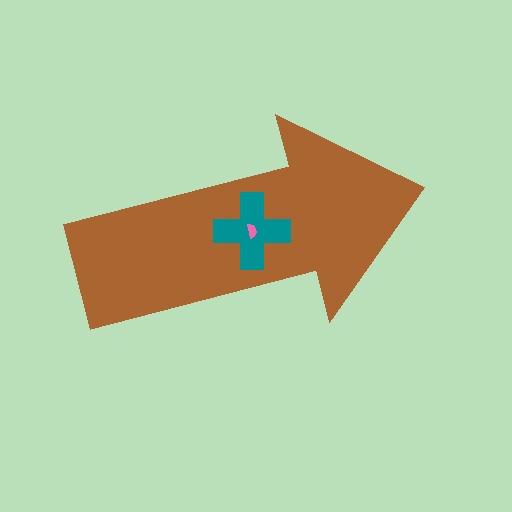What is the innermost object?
The pink semicircle.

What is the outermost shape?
The brown arrow.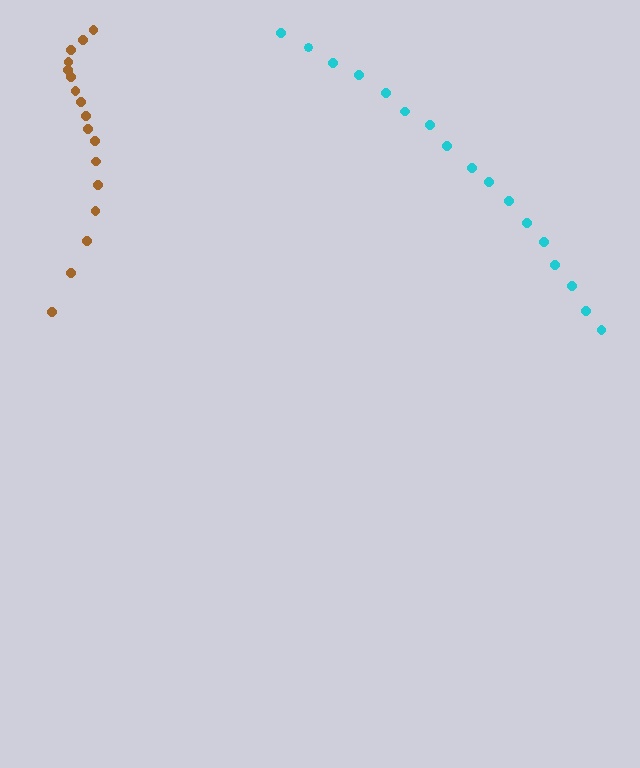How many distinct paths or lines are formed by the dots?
There are 2 distinct paths.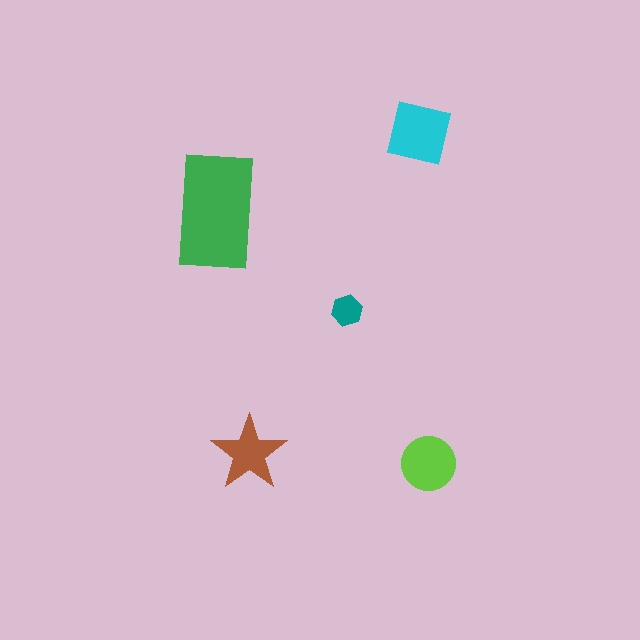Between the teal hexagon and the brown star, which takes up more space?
The brown star.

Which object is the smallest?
The teal hexagon.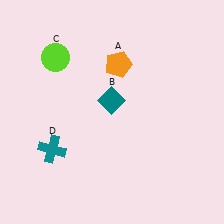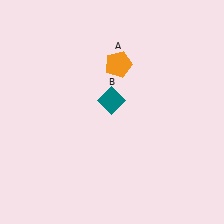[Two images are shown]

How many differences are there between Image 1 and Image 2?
There are 2 differences between the two images.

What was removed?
The lime circle (C), the teal cross (D) were removed in Image 2.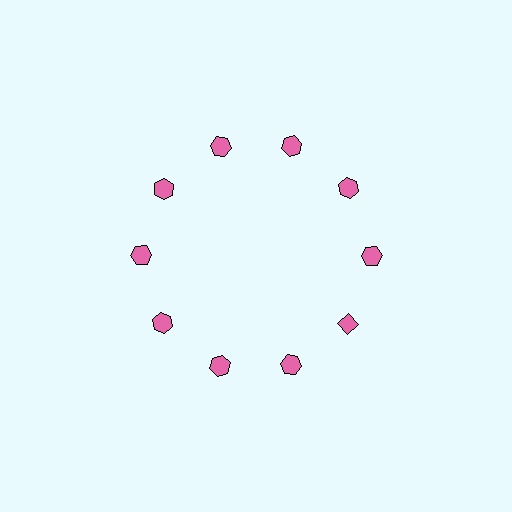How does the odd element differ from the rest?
It has a different shape: diamond instead of hexagon.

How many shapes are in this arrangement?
There are 10 shapes arranged in a ring pattern.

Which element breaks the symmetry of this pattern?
The pink diamond at roughly the 4 o'clock position breaks the symmetry. All other shapes are pink hexagons.